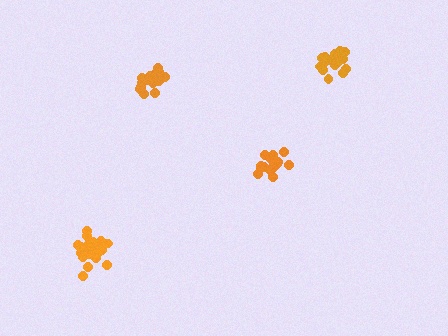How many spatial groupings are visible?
There are 4 spatial groupings.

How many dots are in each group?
Group 1: 16 dots, Group 2: 15 dots, Group 3: 20 dots, Group 4: 20 dots (71 total).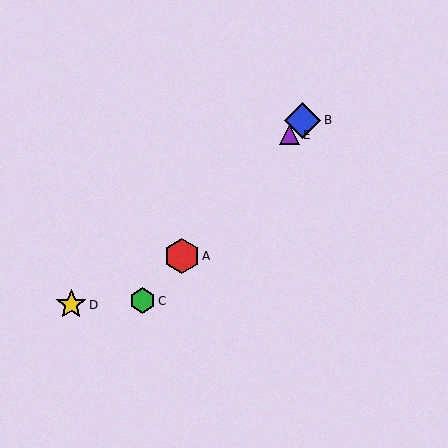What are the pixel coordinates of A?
Object A is at (182, 256).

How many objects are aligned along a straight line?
4 objects (A, B, C, E) are aligned along a straight line.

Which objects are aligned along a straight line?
Objects A, B, C, E are aligned along a straight line.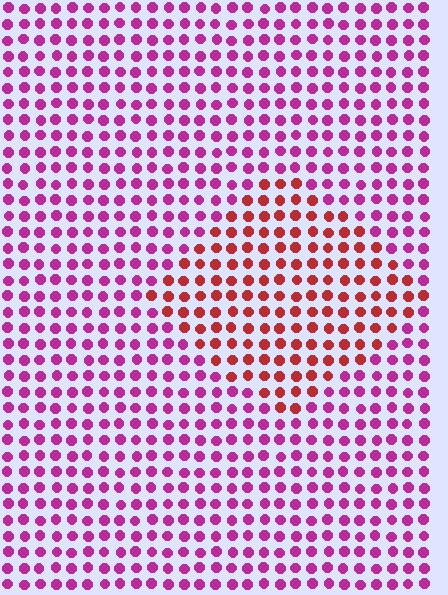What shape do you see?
I see a diamond.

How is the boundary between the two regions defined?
The boundary is defined purely by a slight shift in hue (about 44 degrees). Spacing, size, and orientation are identical on both sides.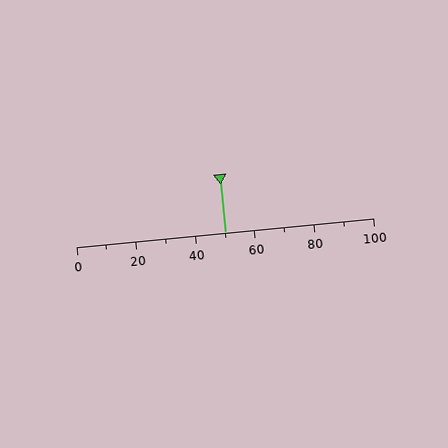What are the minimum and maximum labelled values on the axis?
The axis runs from 0 to 100.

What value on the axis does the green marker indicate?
The marker indicates approximately 50.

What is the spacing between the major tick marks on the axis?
The major ticks are spaced 20 apart.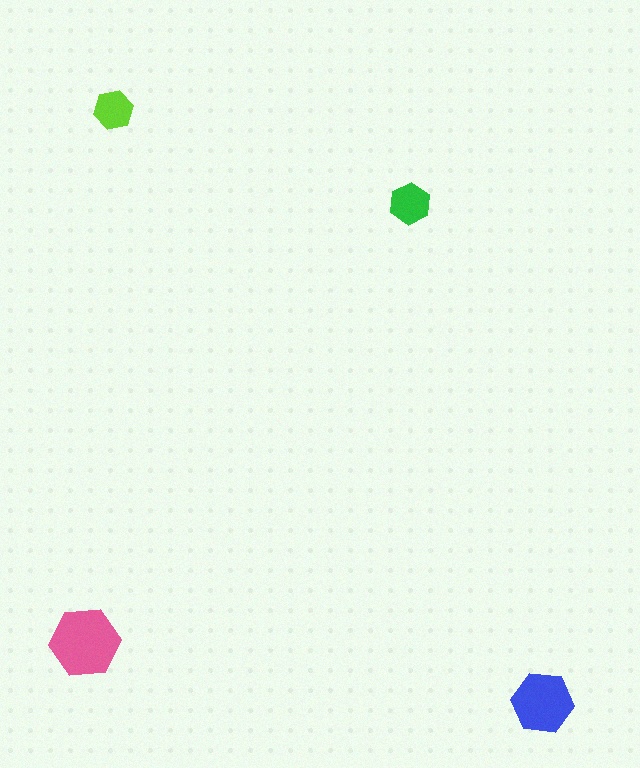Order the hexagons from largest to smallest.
the pink one, the blue one, the green one, the lime one.